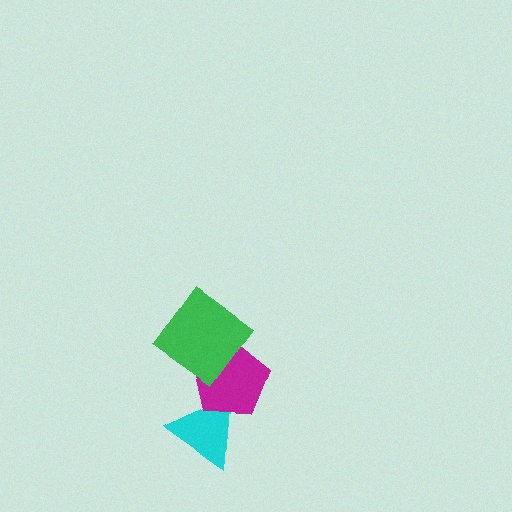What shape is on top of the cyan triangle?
The magenta pentagon is on top of the cyan triangle.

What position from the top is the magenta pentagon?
The magenta pentagon is 2nd from the top.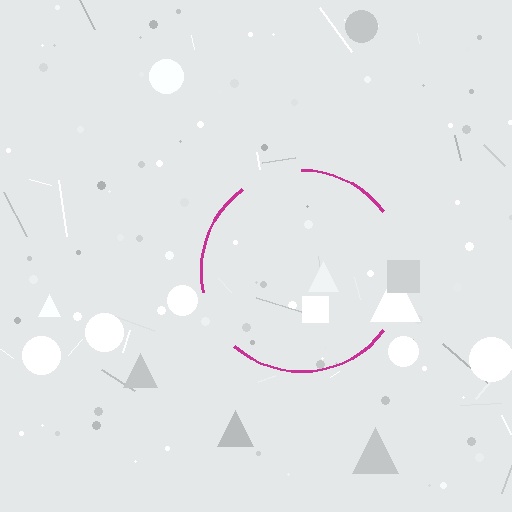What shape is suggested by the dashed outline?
The dashed outline suggests a circle.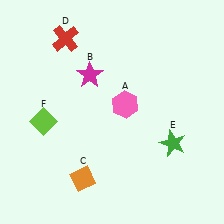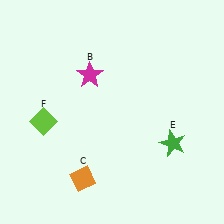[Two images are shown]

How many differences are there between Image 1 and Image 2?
There are 2 differences between the two images.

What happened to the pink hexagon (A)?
The pink hexagon (A) was removed in Image 2. It was in the top-right area of Image 1.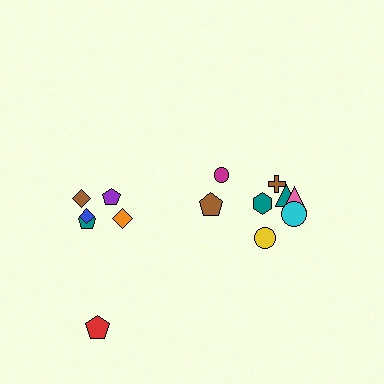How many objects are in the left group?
There are 6 objects.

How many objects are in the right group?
There are 8 objects.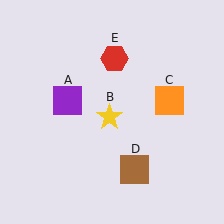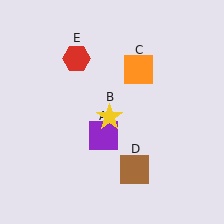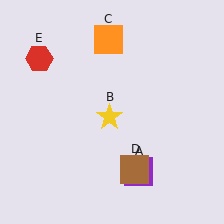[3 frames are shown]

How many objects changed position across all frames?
3 objects changed position: purple square (object A), orange square (object C), red hexagon (object E).